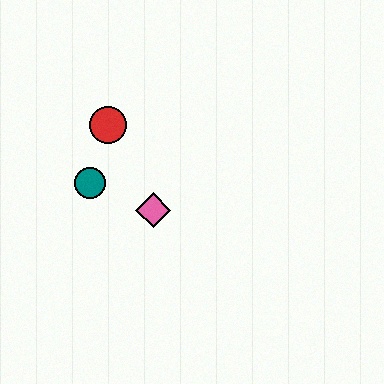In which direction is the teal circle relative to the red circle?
The teal circle is below the red circle.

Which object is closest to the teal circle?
The red circle is closest to the teal circle.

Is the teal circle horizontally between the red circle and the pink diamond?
No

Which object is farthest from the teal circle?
The pink diamond is farthest from the teal circle.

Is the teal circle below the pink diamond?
No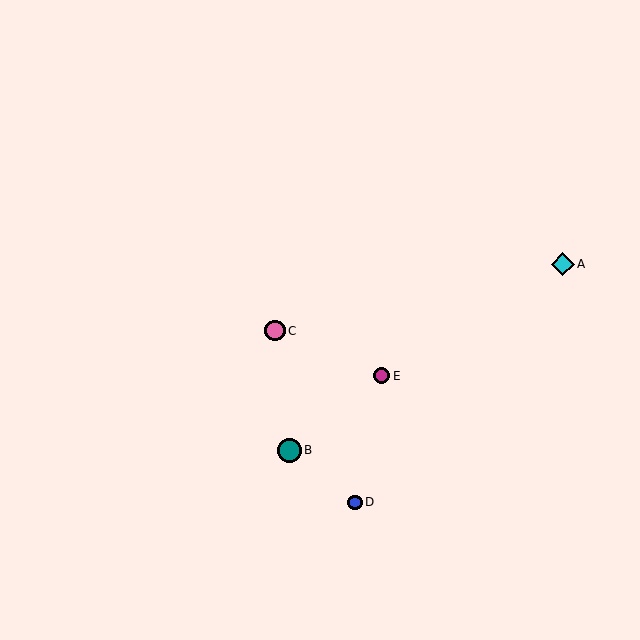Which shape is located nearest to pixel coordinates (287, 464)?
The teal circle (labeled B) at (289, 450) is nearest to that location.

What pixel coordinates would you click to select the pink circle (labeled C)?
Click at (275, 331) to select the pink circle C.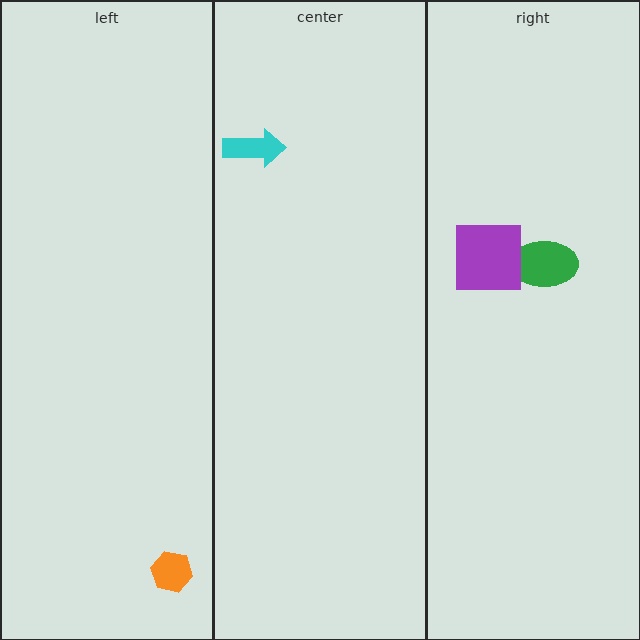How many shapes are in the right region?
2.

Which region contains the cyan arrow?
The center region.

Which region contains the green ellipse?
The right region.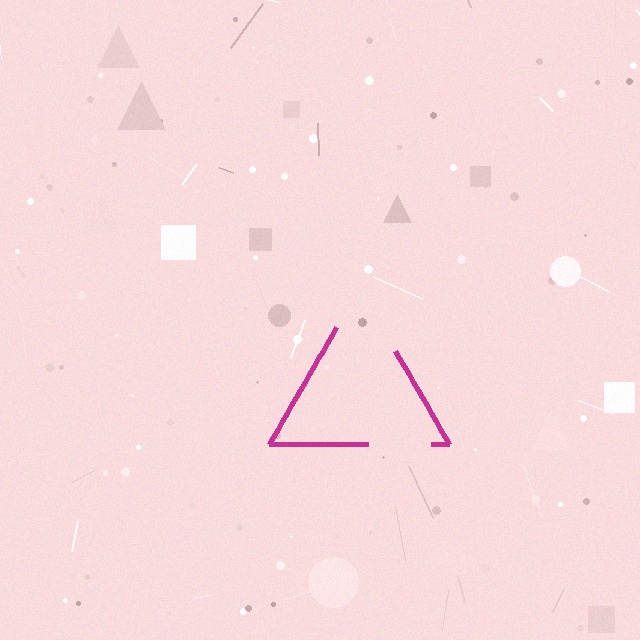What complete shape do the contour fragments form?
The contour fragments form a triangle.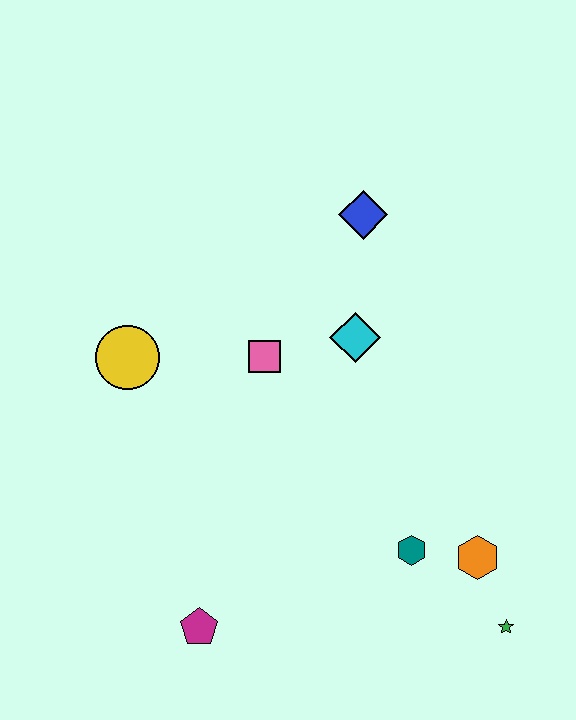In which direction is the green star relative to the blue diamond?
The green star is below the blue diamond.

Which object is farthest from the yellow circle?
The green star is farthest from the yellow circle.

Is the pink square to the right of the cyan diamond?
No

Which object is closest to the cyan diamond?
The pink square is closest to the cyan diamond.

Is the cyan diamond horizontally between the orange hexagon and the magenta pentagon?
Yes